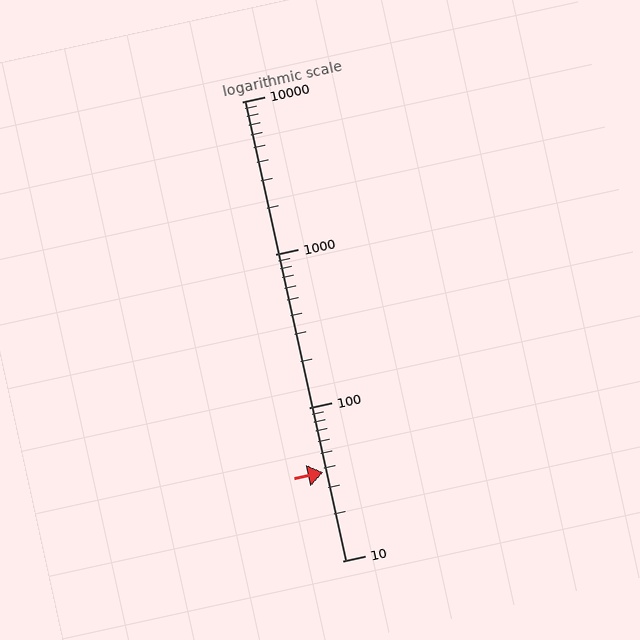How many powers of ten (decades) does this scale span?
The scale spans 3 decades, from 10 to 10000.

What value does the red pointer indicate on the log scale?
The pointer indicates approximately 38.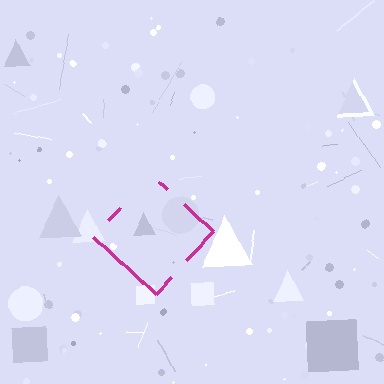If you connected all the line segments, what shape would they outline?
They would outline a diamond.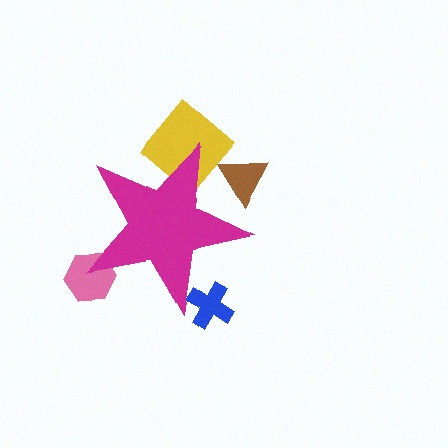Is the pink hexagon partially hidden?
Yes, the pink hexagon is partially hidden behind the magenta star.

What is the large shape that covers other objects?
A magenta star.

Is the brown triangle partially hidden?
Yes, the brown triangle is partially hidden behind the magenta star.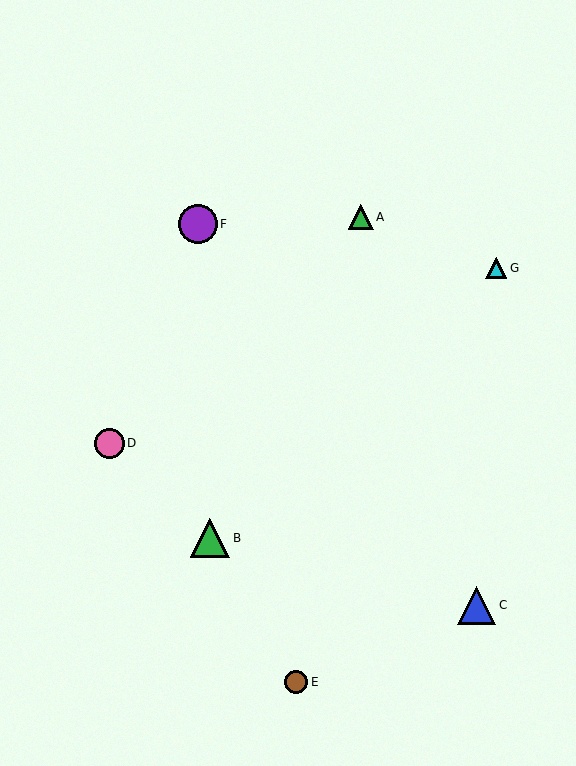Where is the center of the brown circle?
The center of the brown circle is at (296, 682).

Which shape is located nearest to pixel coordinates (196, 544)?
The green triangle (labeled B) at (210, 538) is nearest to that location.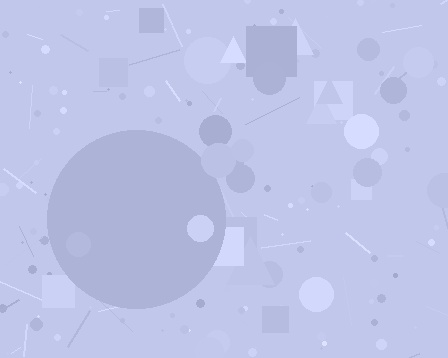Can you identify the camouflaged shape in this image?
The camouflaged shape is a circle.